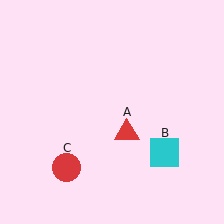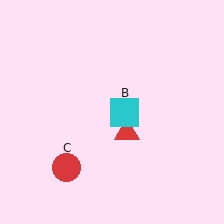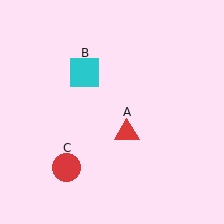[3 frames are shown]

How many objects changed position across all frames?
1 object changed position: cyan square (object B).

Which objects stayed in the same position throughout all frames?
Red triangle (object A) and red circle (object C) remained stationary.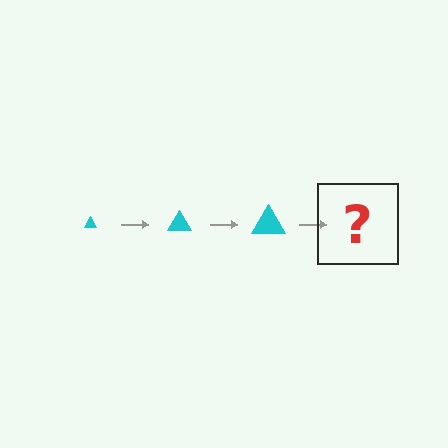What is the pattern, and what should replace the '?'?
The pattern is that the triangle gets progressively larger each step. The '?' should be a cyan triangle, larger than the previous one.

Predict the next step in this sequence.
The next step is a cyan triangle, larger than the previous one.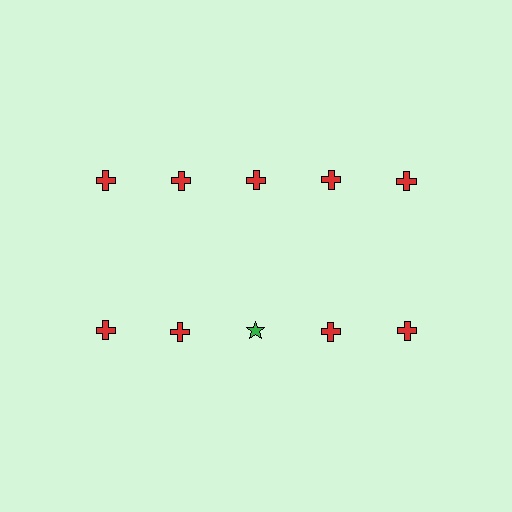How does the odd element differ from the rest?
It differs in both color (green instead of red) and shape (star instead of cross).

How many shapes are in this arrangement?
There are 10 shapes arranged in a grid pattern.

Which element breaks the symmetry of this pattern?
The green star in the second row, center column breaks the symmetry. All other shapes are red crosses.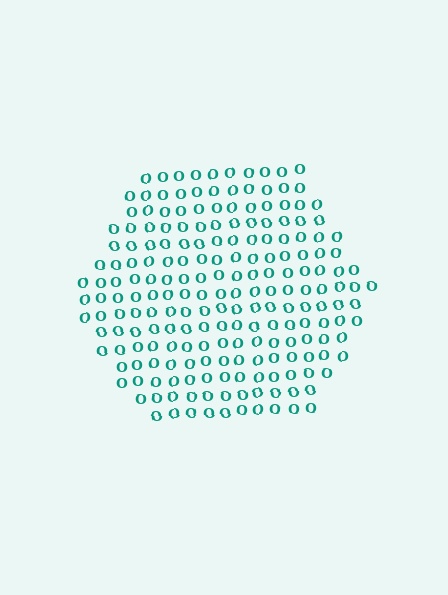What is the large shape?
The large shape is a hexagon.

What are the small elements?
The small elements are letter O's.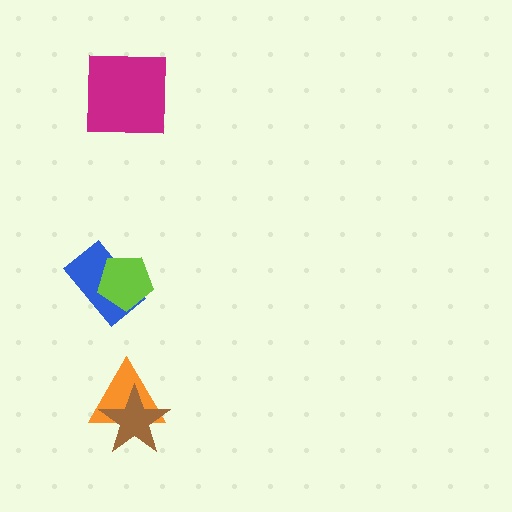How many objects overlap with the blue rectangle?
1 object overlaps with the blue rectangle.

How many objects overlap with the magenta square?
0 objects overlap with the magenta square.